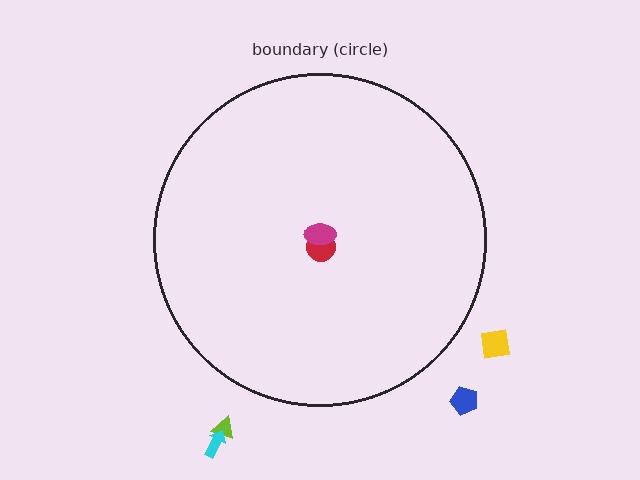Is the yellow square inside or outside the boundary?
Outside.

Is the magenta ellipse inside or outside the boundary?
Inside.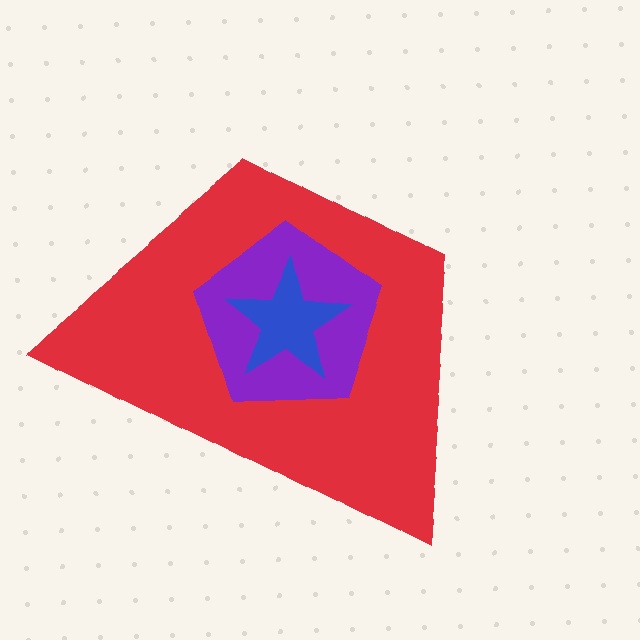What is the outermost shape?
The red trapezoid.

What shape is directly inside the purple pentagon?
The blue star.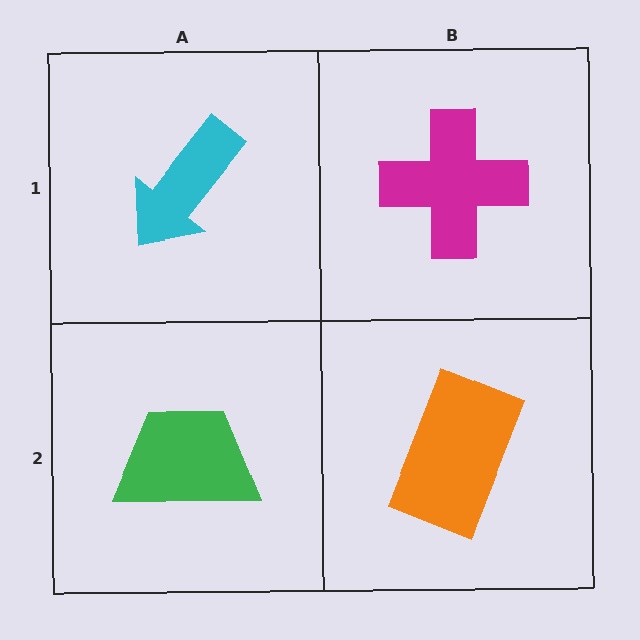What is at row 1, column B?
A magenta cross.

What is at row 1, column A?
A cyan arrow.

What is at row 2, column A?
A green trapezoid.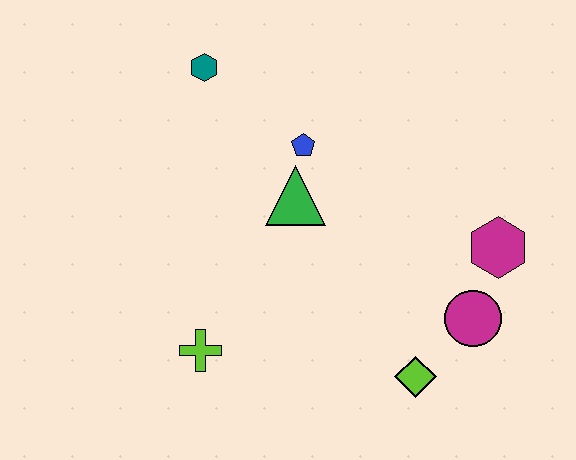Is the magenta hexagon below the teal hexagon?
Yes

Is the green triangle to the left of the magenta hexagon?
Yes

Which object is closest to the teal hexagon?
The blue pentagon is closest to the teal hexagon.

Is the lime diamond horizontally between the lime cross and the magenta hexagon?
Yes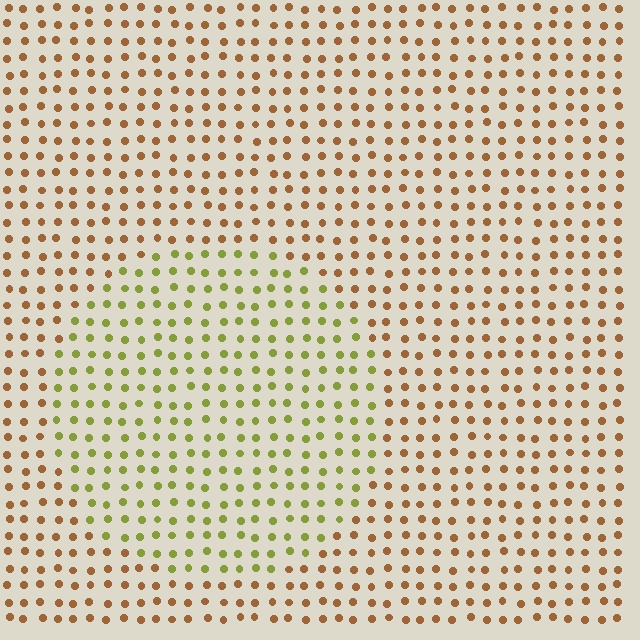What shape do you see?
I see a circle.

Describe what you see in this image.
The image is filled with small brown elements in a uniform arrangement. A circle-shaped region is visible where the elements are tinted to a slightly different hue, forming a subtle color boundary.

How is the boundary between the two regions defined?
The boundary is defined purely by a slight shift in hue (about 49 degrees). Spacing, size, and orientation are identical on both sides.